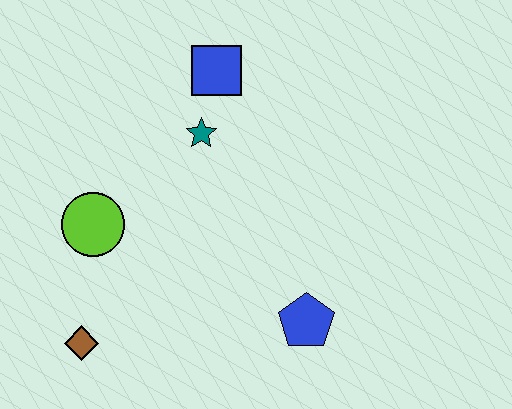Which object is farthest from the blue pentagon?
The blue square is farthest from the blue pentagon.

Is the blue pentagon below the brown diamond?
No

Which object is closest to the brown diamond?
The lime circle is closest to the brown diamond.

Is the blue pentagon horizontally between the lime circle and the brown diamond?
No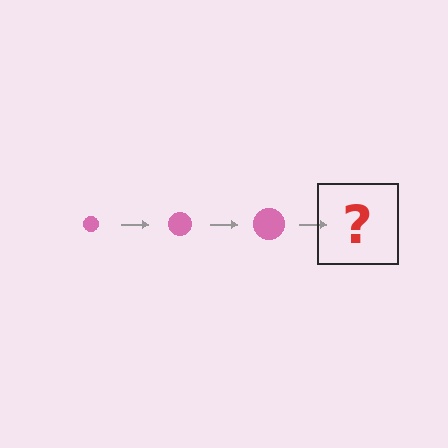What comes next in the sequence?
The next element should be a pink circle, larger than the previous one.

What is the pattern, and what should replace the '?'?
The pattern is that the circle gets progressively larger each step. The '?' should be a pink circle, larger than the previous one.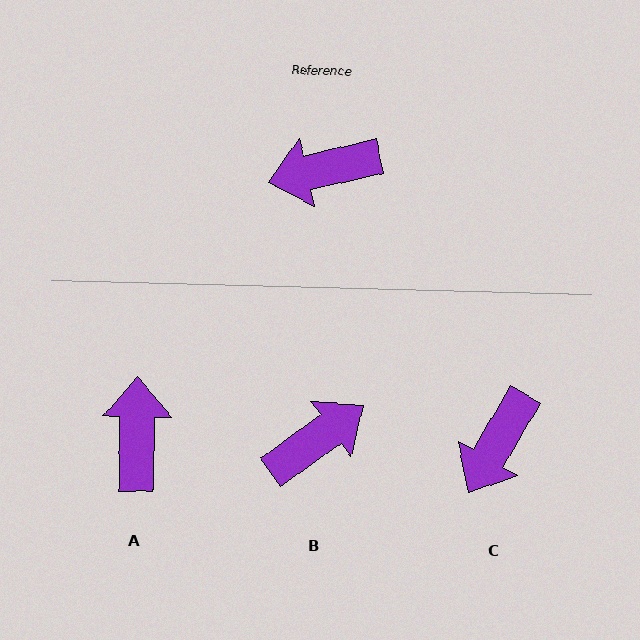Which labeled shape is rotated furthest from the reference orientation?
B, about 157 degrees away.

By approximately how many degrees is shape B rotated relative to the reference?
Approximately 157 degrees clockwise.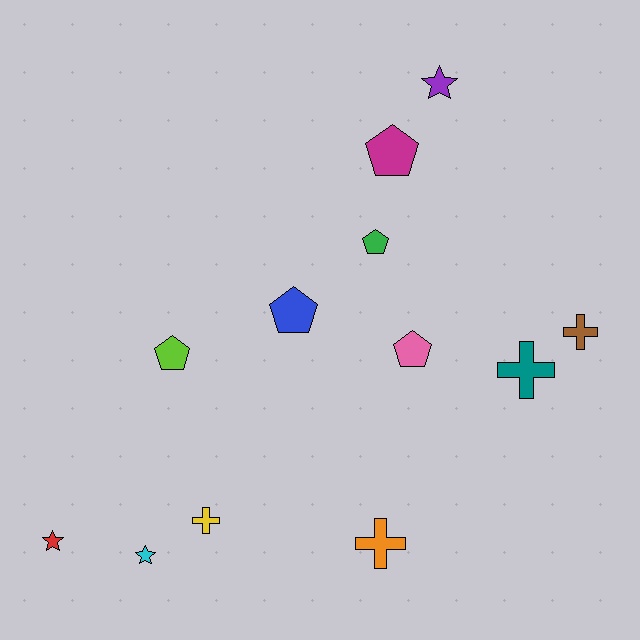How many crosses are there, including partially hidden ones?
There are 4 crosses.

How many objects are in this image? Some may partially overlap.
There are 12 objects.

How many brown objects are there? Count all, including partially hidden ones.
There is 1 brown object.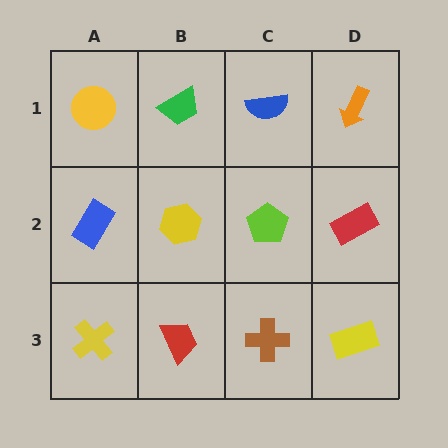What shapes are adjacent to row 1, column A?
A blue rectangle (row 2, column A), a green trapezoid (row 1, column B).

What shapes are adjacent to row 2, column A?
A yellow circle (row 1, column A), a yellow cross (row 3, column A), a yellow hexagon (row 2, column B).